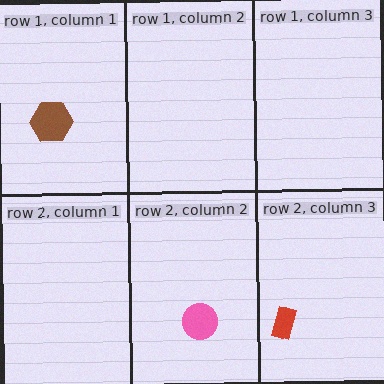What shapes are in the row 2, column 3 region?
The red rectangle.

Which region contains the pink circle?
The row 2, column 2 region.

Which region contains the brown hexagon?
The row 1, column 1 region.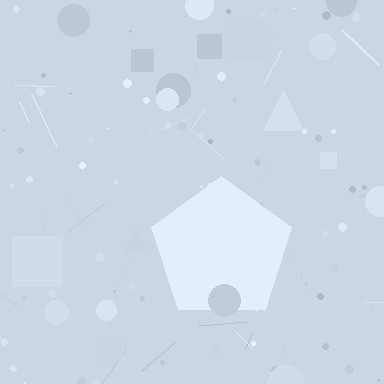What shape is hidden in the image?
A pentagon is hidden in the image.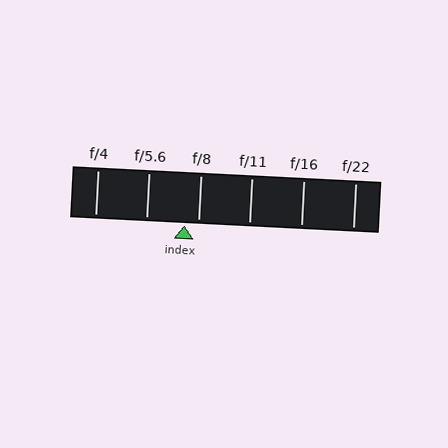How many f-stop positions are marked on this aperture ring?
There are 6 f-stop positions marked.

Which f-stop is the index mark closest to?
The index mark is closest to f/8.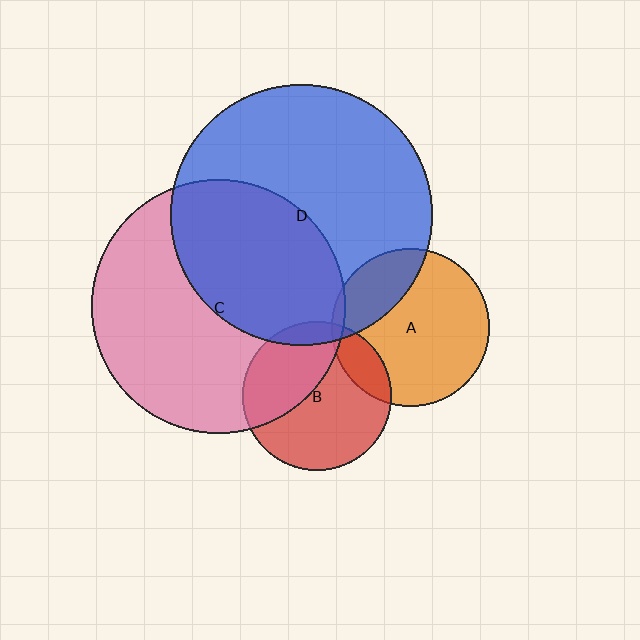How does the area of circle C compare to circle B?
Approximately 2.9 times.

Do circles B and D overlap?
Yes.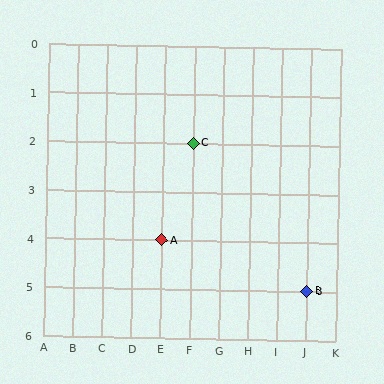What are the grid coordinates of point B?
Point B is at grid coordinates (J, 5).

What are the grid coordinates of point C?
Point C is at grid coordinates (F, 2).